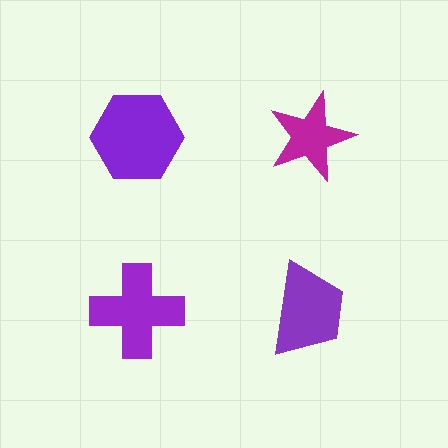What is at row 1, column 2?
A magenta star.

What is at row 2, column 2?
A purple trapezoid.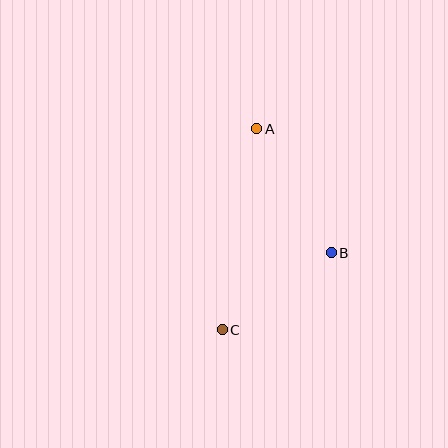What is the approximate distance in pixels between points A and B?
The distance between A and B is approximately 145 pixels.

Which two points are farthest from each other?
Points A and C are farthest from each other.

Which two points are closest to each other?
Points B and C are closest to each other.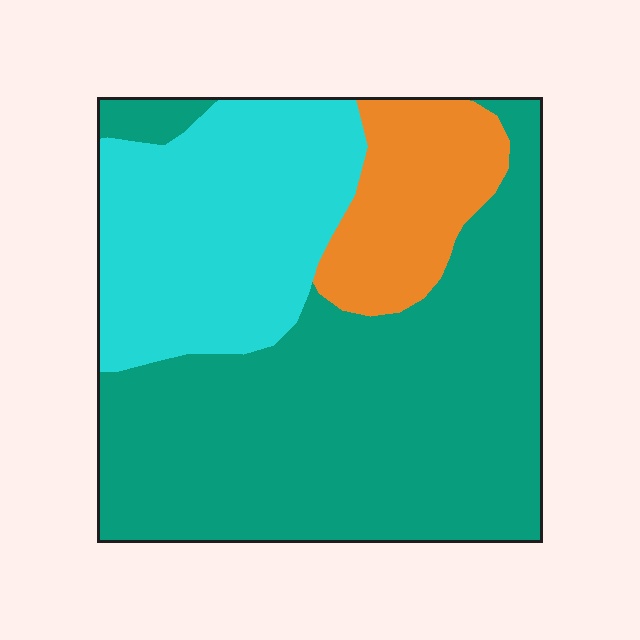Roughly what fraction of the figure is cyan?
Cyan covers 29% of the figure.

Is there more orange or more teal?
Teal.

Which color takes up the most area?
Teal, at roughly 55%.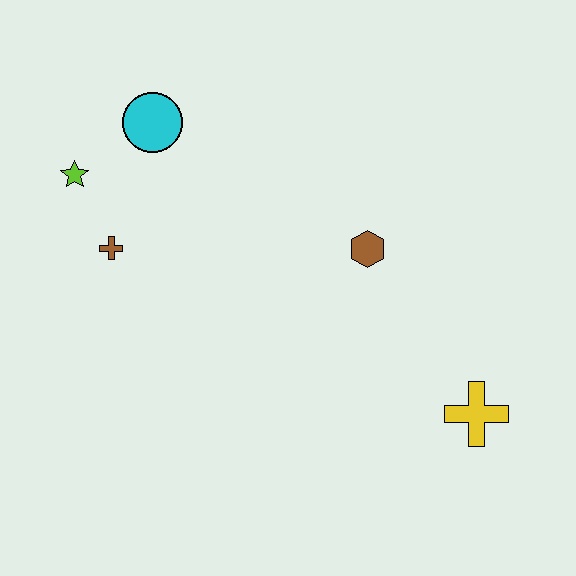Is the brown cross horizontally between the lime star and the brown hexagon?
Yes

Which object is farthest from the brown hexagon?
The lime star is farthest from the brown hexagon.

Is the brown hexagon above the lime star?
No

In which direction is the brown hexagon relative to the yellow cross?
The brown hexagon is above the yellow cross.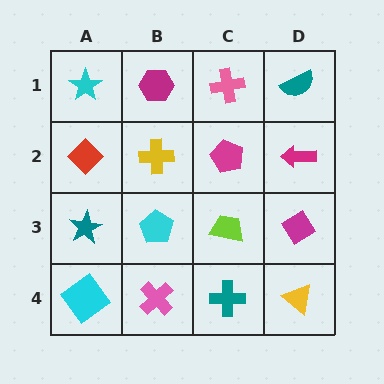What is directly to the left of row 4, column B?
A cyan diamond.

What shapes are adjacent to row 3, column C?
A magenta pentagon (row 2, column C), a teal cross (row 4, column C), a cyan pentagon (row 3, column B), a magenta diamond (row 3, column D).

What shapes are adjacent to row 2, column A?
A cyan star (row 1, column A), a teal star (row 3, column A), a yellow cross (row 2, column B).